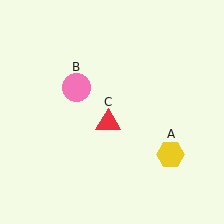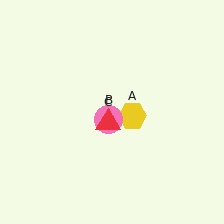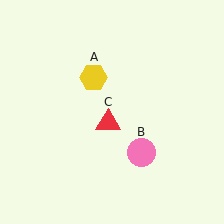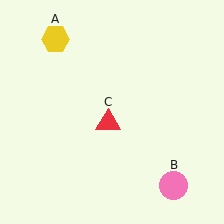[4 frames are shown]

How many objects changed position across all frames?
2 objects changed position: yellow hexagon (object A), pink circle (object B).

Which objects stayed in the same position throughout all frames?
Red triangle (object C) remained stationary.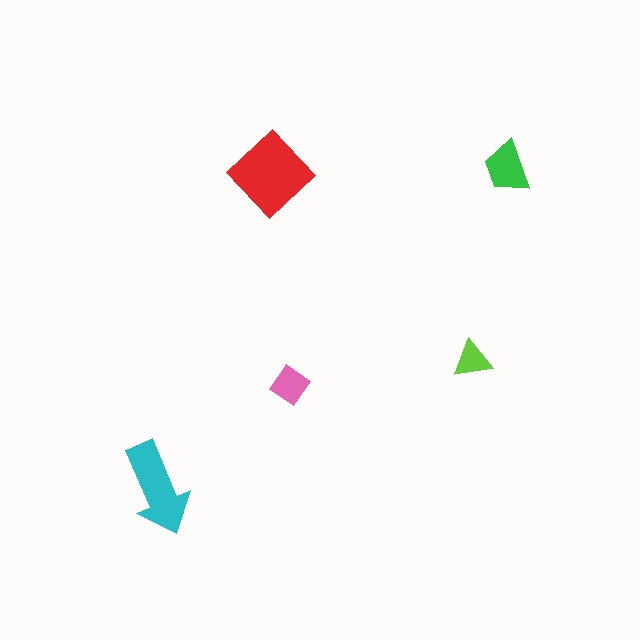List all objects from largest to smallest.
The red diamond, the cyan arrow, the green trapezoid, the pink diamond, the lime triangle.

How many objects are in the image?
There are 5 objects in the image.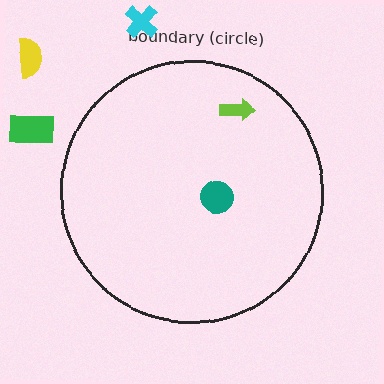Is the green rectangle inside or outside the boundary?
Outside.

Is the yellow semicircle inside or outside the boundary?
Outside.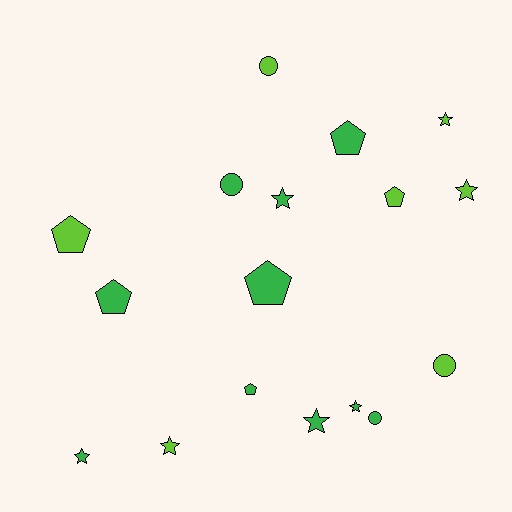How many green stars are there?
There are 4 green stars.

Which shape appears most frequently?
Star, with 7 objects.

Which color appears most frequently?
Green, with 10 objects.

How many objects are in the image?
There are 17 objects.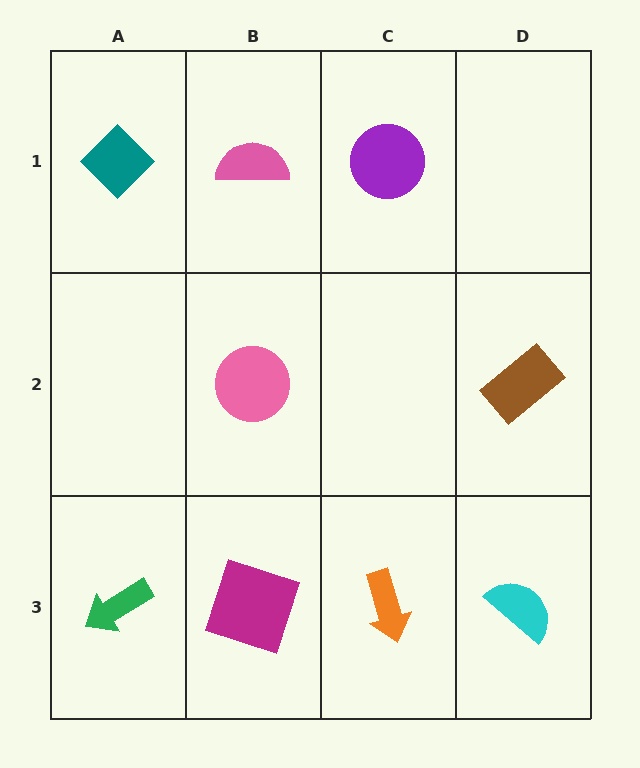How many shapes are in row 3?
4 shapes.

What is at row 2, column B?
A pink circle.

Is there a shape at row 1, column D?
No, that cell is empty.